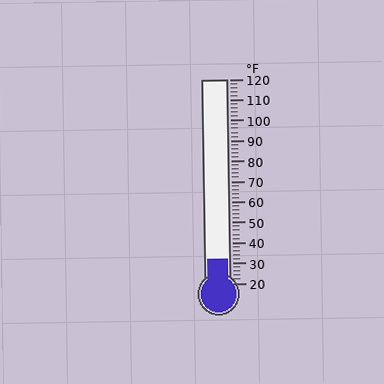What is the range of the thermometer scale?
The thermometer scale ranges from 20°F to 120°F.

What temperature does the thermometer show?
The thermometer shows approximately 32°F.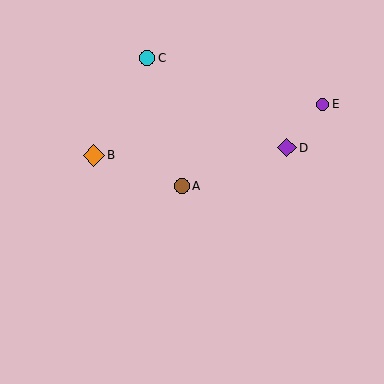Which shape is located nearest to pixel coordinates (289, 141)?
The purple diamond (labeled D) at (287, 148) is nearest to that location.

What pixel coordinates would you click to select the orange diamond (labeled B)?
Click at (94, 155) to select the orange diamond B.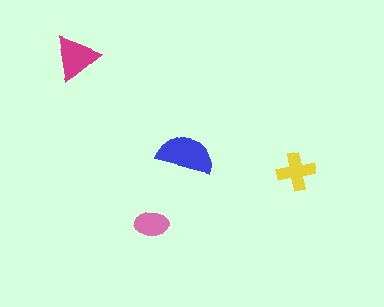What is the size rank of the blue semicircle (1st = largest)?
1st.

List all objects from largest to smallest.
The blue semicircle, the magenta triangle, the yellow cross, the pink ellipse.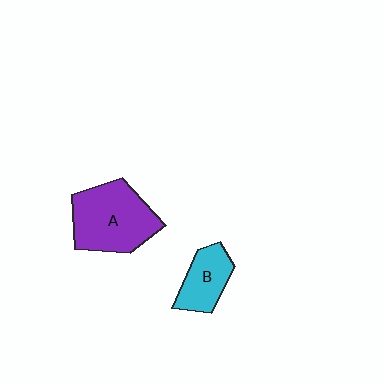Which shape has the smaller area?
Shape B (cyan).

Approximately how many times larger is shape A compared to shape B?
Approximately 1.9 times.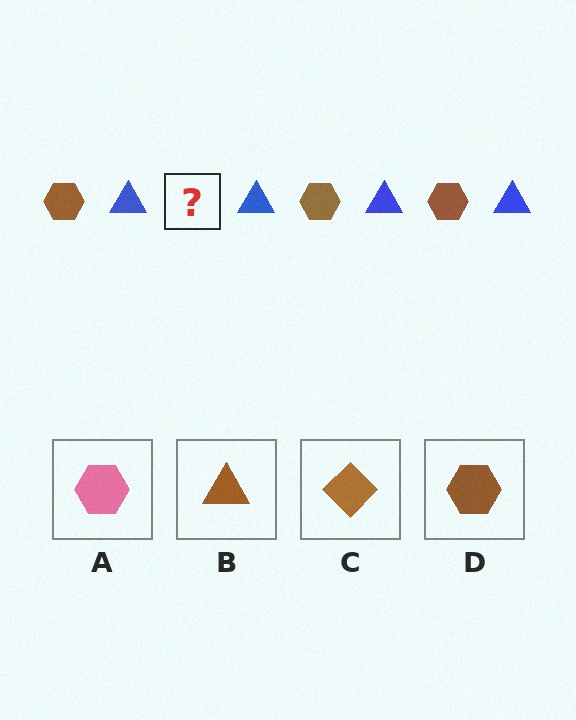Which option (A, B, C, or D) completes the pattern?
D.